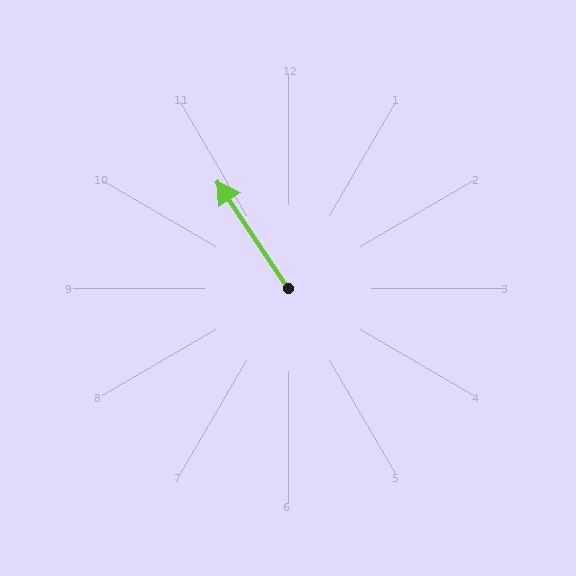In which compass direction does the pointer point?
Northwest.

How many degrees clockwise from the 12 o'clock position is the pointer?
Approximately 326 degrees.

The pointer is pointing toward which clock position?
Roughly 11 o'clock.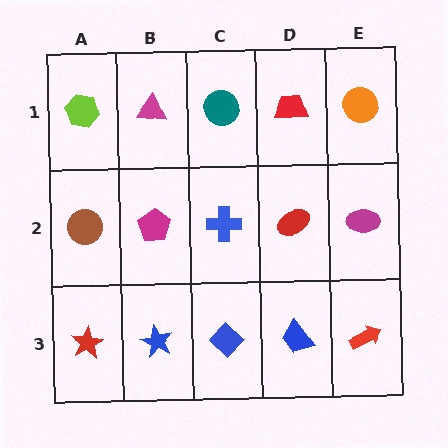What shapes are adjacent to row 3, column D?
A red ellipse (row 2, column D), a blue diamond (row 3, column C), a red arrow (row 3, column E).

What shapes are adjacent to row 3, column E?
A magenta ellipse (row 2, column E), a blue trapezoid (row 3, column D).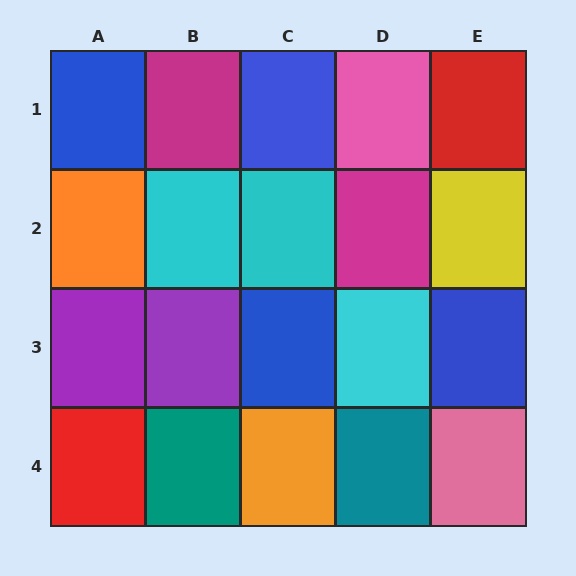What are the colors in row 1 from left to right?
Blue, magenta, blue, pink, red.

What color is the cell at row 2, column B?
Cyan.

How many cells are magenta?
2 cells are magenta.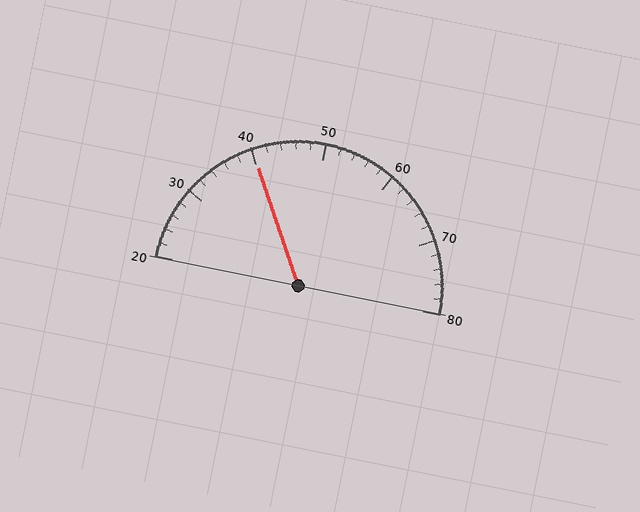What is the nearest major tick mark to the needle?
The nearest major tick mark is 40.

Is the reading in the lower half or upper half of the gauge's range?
The reading is in the lower half of the range (20 to 80).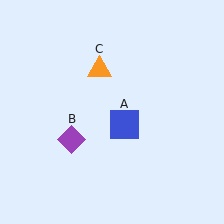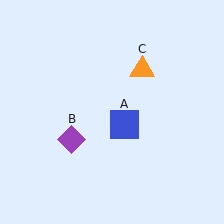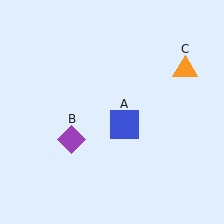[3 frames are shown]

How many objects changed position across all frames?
1 object changed position: orange triangle (object C).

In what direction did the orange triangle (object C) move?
The orange triangle (object C) moved right.